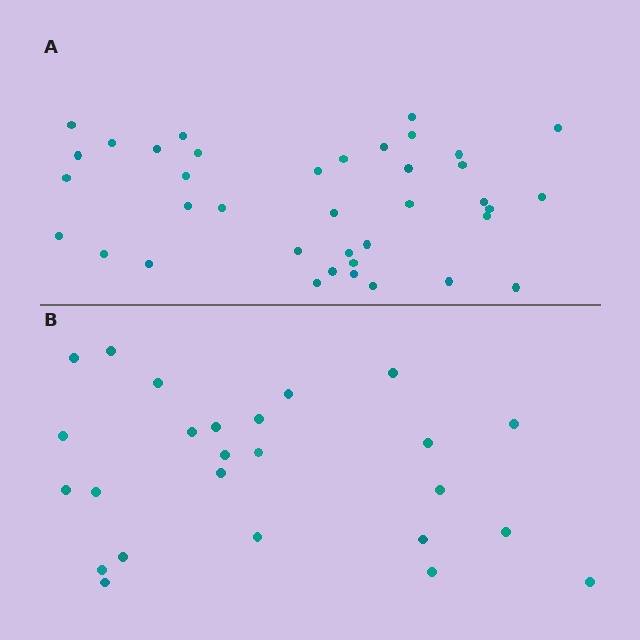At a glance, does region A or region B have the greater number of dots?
Region A (the top region) has more dots.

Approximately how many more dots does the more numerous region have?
Region A has approximately 15 more dots than region B.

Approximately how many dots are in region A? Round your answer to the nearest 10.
About 40 dots. (The exact count is 38, which rounds to 40.)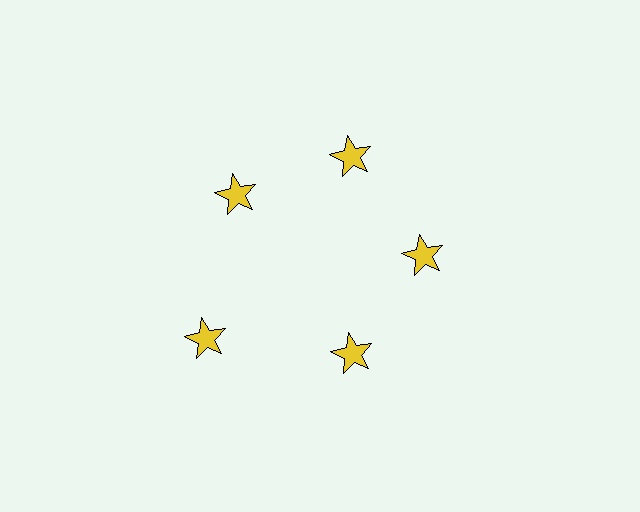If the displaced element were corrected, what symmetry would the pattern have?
It would have 5-fold rotational symmetry — the pattern would map onto itself every 72 degrees.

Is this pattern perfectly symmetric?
No. The 5 yellow stars are arranged in a ring, but one element near the 8 o'clock position is pushed outward from the center, breaking the 5-fold rotational symmetry.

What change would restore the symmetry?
The symmetry would be restored by moving it inward, back onto the ring so that all 5 stars sit at equal angles and equal distance from the center.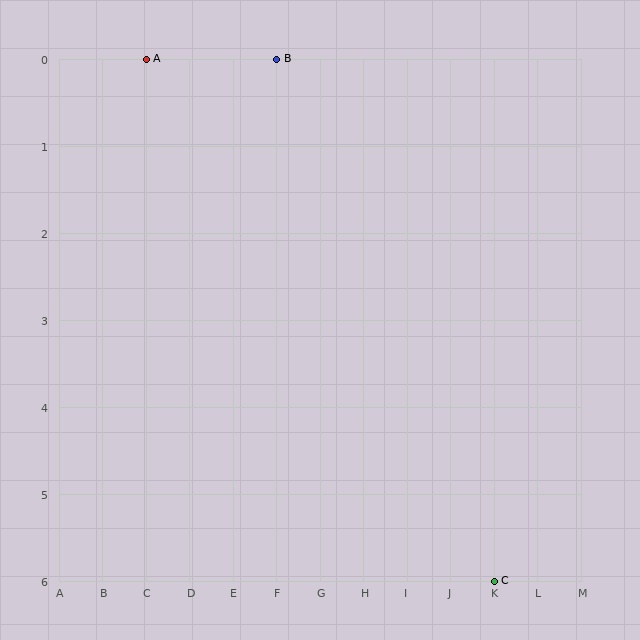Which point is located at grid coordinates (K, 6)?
Point C is at (K, 6).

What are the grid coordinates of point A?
Point A is at grid coordinates (C, 0).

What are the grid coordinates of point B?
Point B is at grid coordinates (F, 0).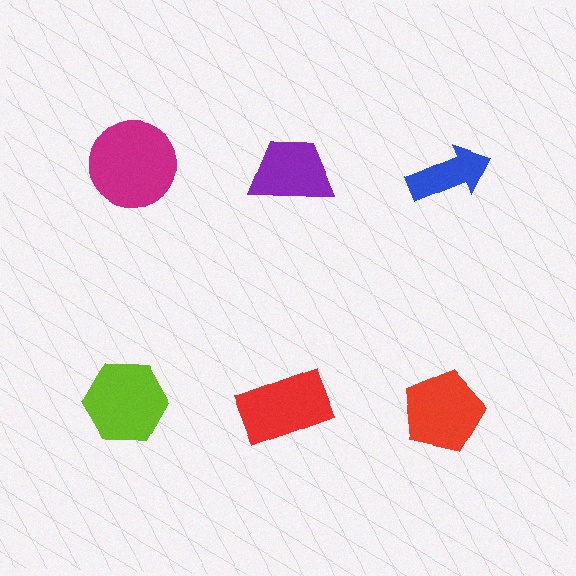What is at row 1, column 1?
A magenta circle.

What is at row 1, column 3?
A blue arrow.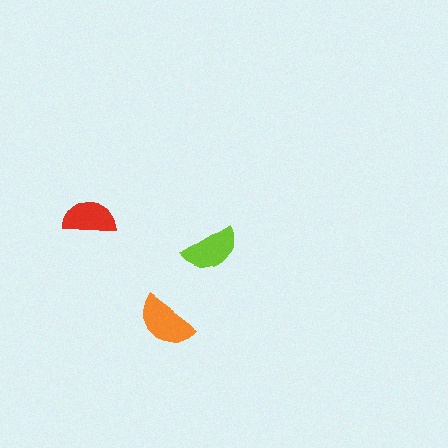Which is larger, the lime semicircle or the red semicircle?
The lime one.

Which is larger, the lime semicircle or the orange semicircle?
The orange one.